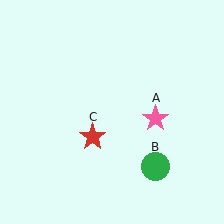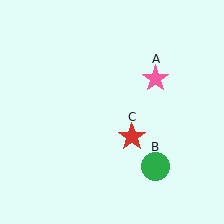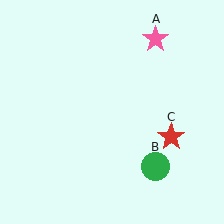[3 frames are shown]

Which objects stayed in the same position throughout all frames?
Green circle (object B) remained stationary.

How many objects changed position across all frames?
2 objects changed position: pink star (object A), red star (object C).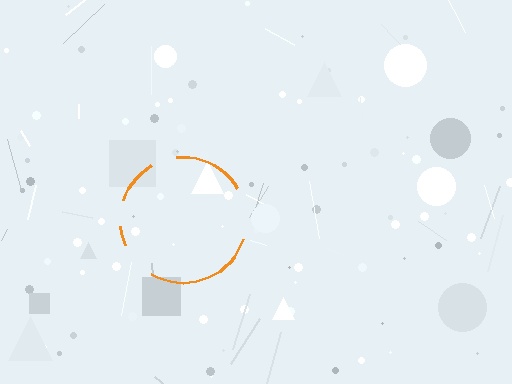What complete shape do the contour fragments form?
The contour fragments form a circle.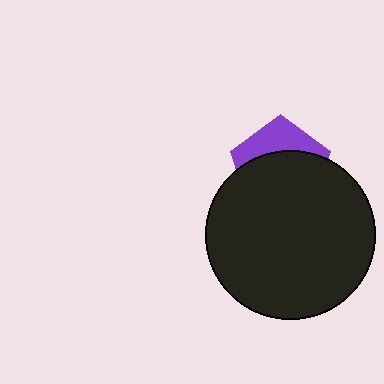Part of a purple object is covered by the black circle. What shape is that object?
It is a pentagon.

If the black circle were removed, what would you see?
You would see the complete purple pentagon.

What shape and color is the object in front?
The object in front is a black circle.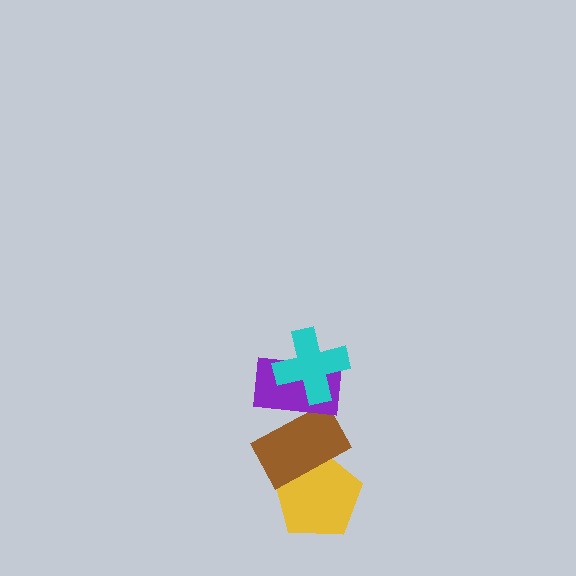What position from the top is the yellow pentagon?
The yellow pentagon is 4th from the top.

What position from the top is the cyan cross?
The cyan cross is 1st from the top.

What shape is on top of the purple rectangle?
The cyan cross is on top of the purple rectangle.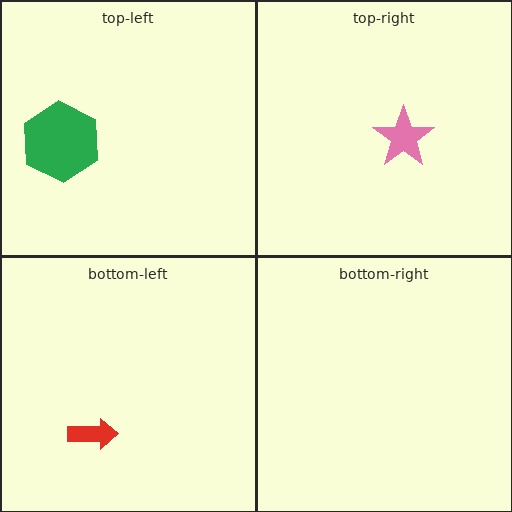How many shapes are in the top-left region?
1.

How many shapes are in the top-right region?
1.